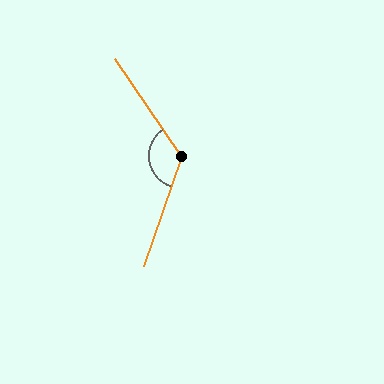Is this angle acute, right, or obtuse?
It is obtuse.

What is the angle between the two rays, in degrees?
Approximately 127 degrees.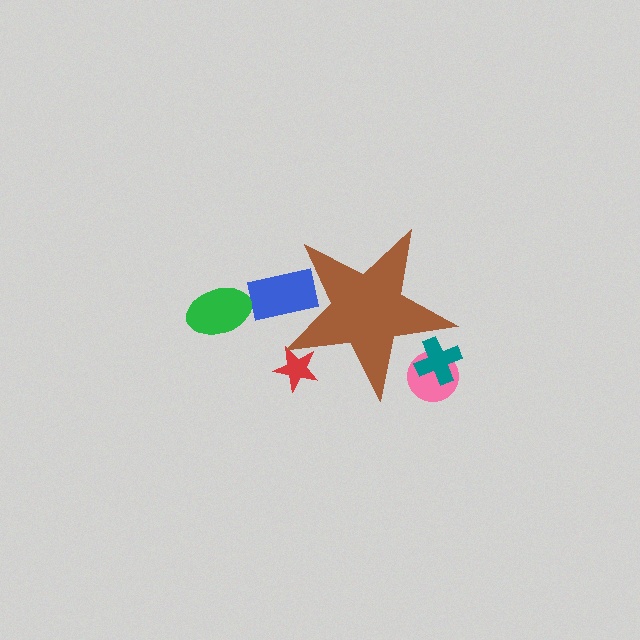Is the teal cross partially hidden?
Yes, the teal cross is partially hidden behind the brown star.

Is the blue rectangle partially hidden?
Yes, the blue rectangle is partially hidden behind the brown star.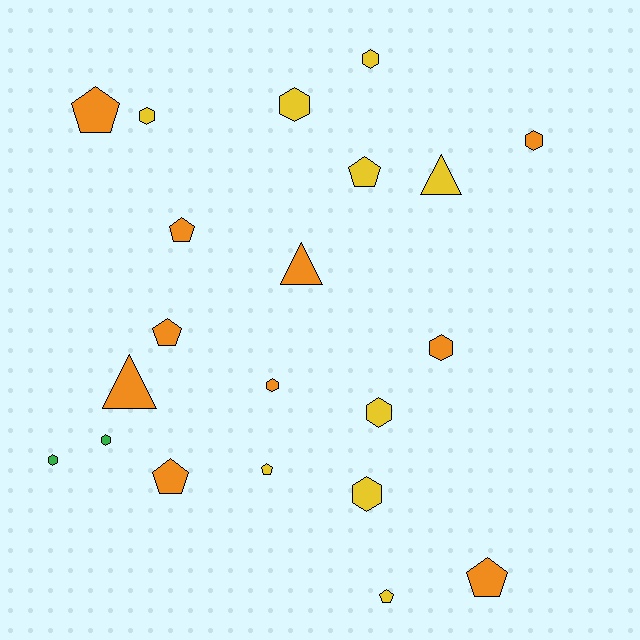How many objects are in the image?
There are 21 objects.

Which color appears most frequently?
Orange, with 10 objects.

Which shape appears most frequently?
Hexagon, with 10 objects.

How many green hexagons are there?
There are 2 green hexagons.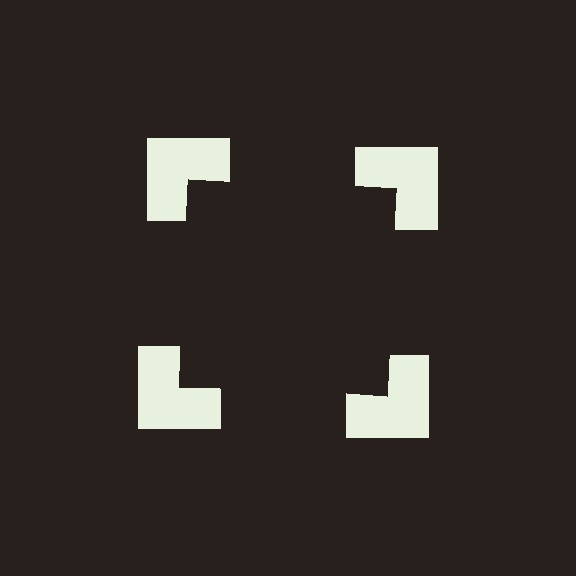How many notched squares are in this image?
There are 4 — one at each vertex of the illusory square.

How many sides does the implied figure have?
4 sides.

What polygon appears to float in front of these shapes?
An illusory square — its edges are inferred from the aligned wedge cuts in the notched squares, not physically drawn.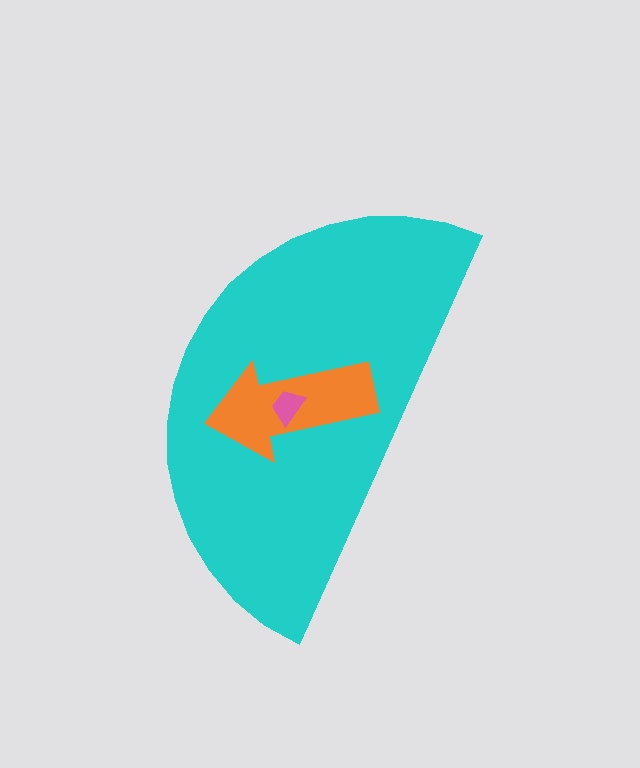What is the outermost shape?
The cyan semicircle.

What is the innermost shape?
The pink trapezoid.